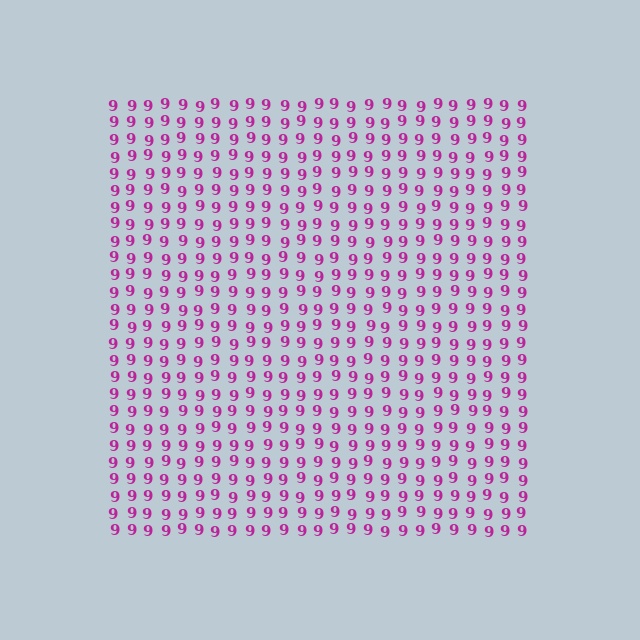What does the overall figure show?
The overall figure shows a square.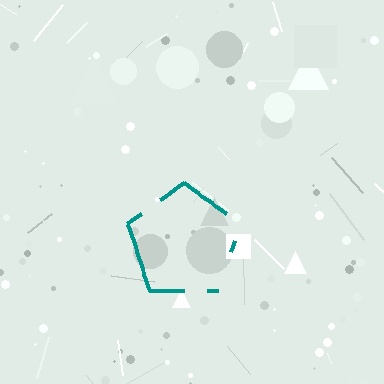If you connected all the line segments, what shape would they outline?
They would outline a pentagon.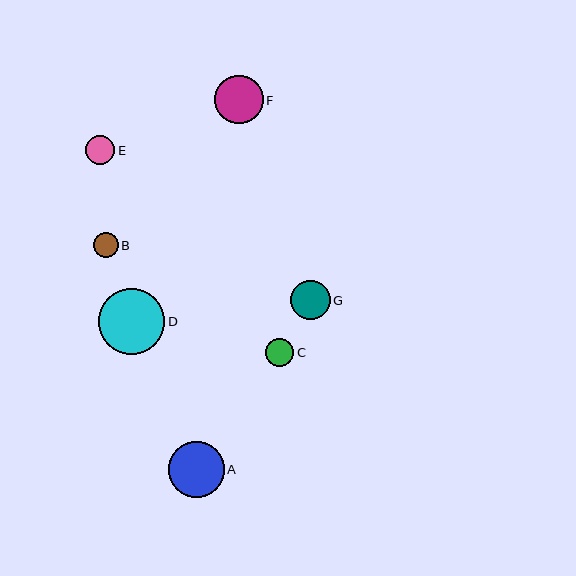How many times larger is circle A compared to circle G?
Circle A is approximately 1.4 times the size of circle G.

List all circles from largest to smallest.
From largest to smallest: D, A, F, G, E, C, B.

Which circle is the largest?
Circle D is the largest with a size of approximately 66 pixels.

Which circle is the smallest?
Circle B is the smallest with a size of approximately 25 pixels.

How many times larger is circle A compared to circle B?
Circle A is approximately 2.2 times the size of circle B.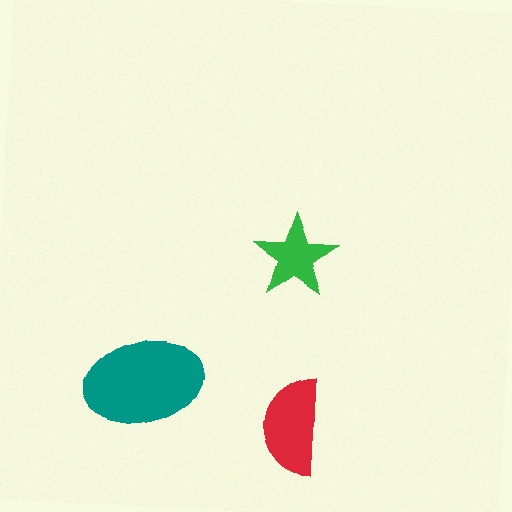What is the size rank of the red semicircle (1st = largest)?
2nd.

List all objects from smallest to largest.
The green star, the red semicircle, the teal ellipse.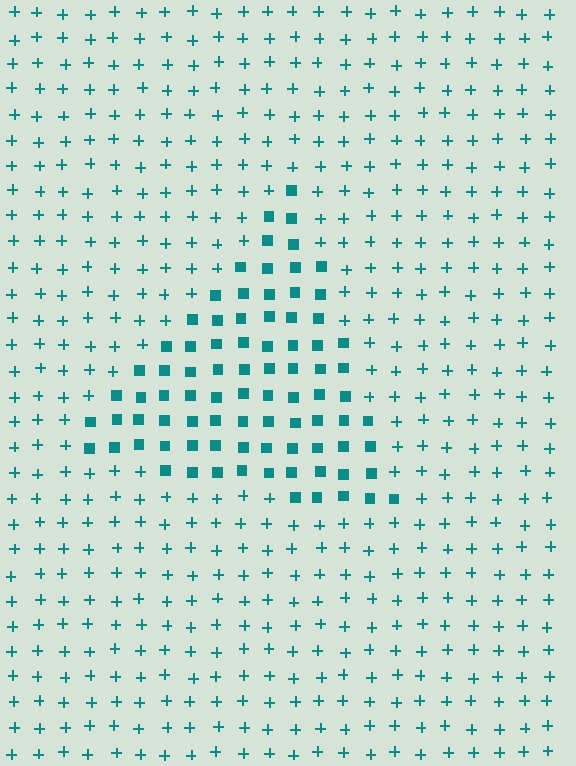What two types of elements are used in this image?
The image uses squares inside the triangle region and plus signs outside it.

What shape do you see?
I see a triangle.